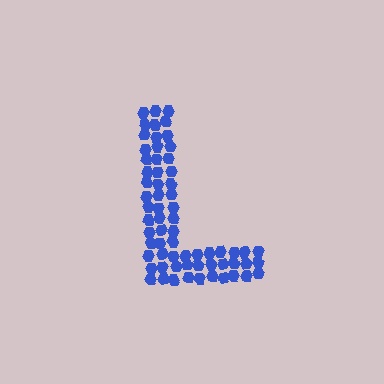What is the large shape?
The large shape is the letter L.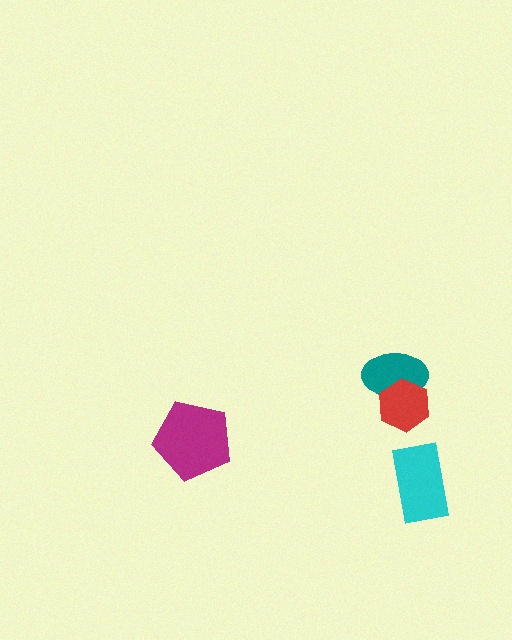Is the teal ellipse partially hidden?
Yes, it is partially covered by another shape.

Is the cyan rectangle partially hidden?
No, no other shape covers it.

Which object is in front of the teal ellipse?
The red hexagon is in front of the teal ellipse.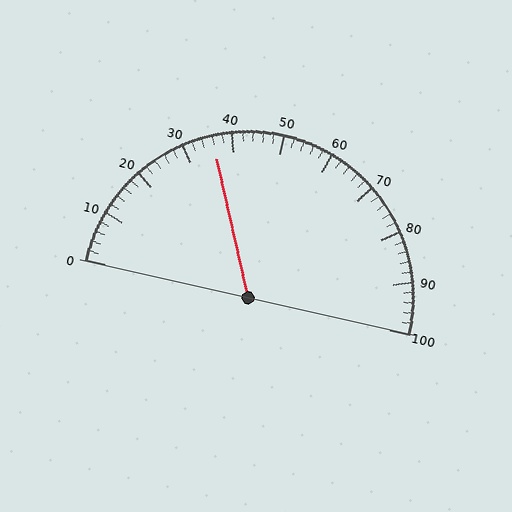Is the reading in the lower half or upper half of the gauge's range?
The reading is in the lower half of the range (0 to 100).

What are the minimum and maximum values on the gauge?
The gauge ranges from 0 to 100.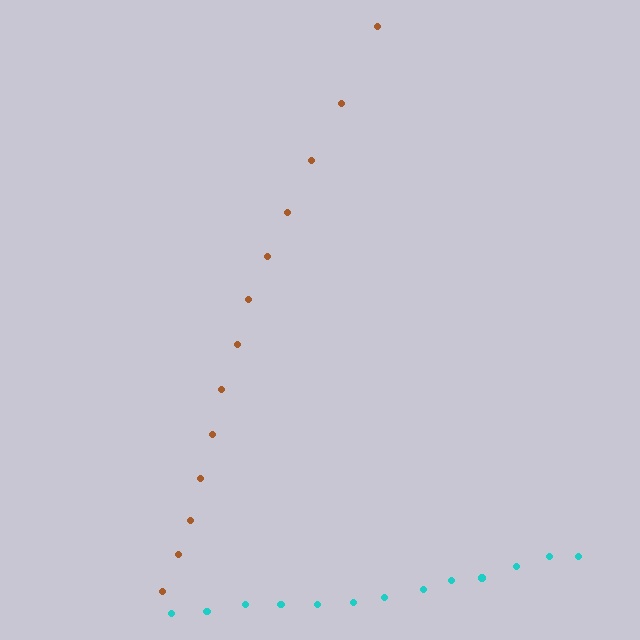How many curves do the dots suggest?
There are 2 distinct paths.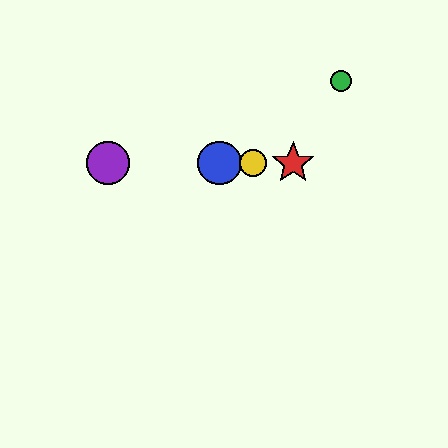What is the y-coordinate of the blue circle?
The blue circle is at y≈163.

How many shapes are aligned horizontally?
4 shapes (the red star, the blue circle, the yellow circle, the purple circle) are aligned horizontally.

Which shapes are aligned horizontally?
The red star, the blue circle, the yellow circle, the purple circle are aligned horizontally.